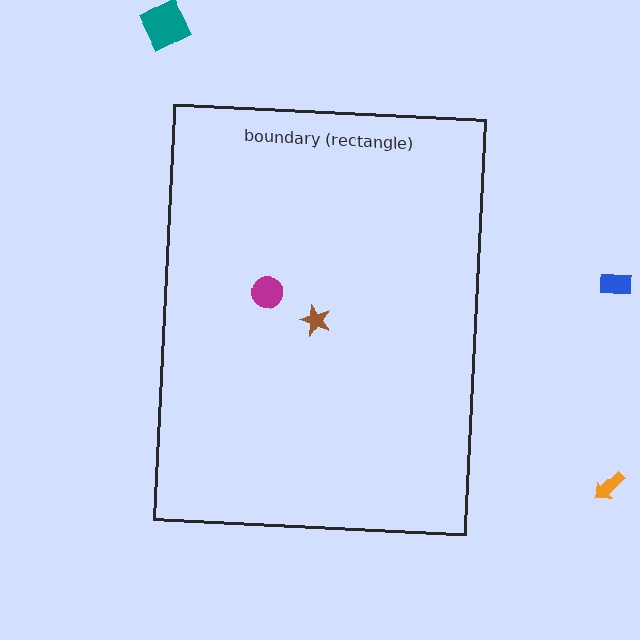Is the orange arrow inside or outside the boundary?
Outside.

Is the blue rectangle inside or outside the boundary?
Outside.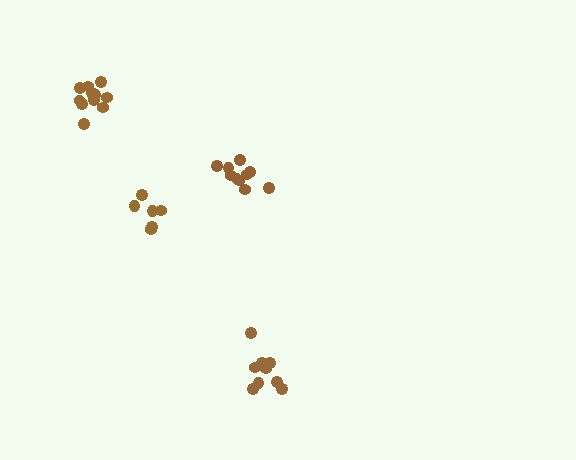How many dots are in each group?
Group 1: 10 dots, Group 2: 6 dots, Group 3: 9 dots, Group 4: 11 dots (36 total).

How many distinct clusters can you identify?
There are 4 distinct clusters.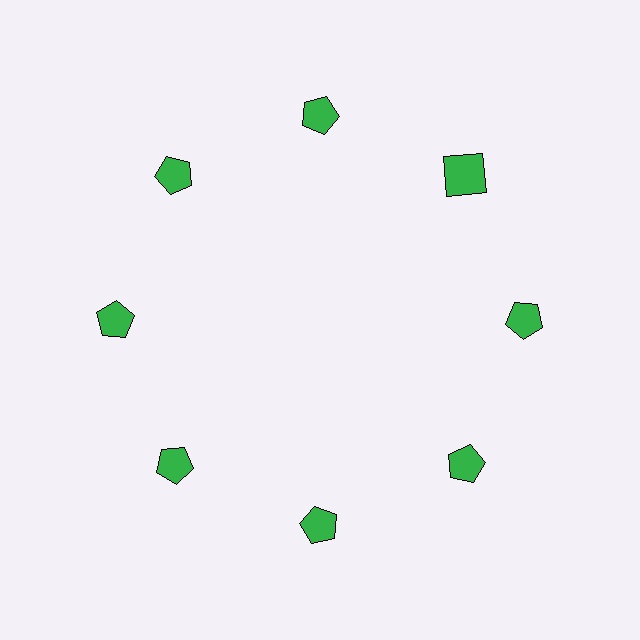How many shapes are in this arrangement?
There are 8 shapes arranged in a ring pattern.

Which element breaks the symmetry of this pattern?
The green square at roughly the 2 o'clock position breaks the symmetry. All other shapes are green pentagons.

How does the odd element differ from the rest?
It has a different shape: square instead of pentagon.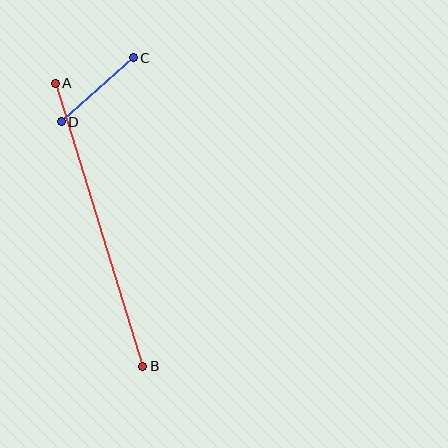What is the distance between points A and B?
The distance is approximately 296 pixels.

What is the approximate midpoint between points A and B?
The midpoint is at approximately (99, 225) pixels.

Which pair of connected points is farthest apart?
Points A and B are farthest apart.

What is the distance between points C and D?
The distance is approximately 96 pixels.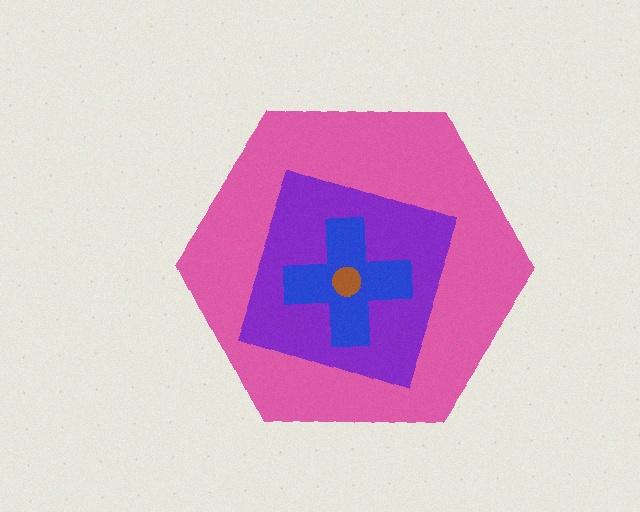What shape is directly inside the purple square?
The blue cross.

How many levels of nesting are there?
4.